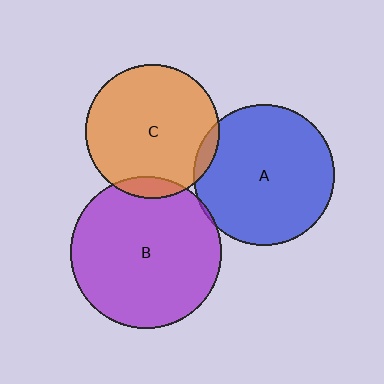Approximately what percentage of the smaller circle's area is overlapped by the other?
Approximately 10%.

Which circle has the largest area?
Circle B (purple).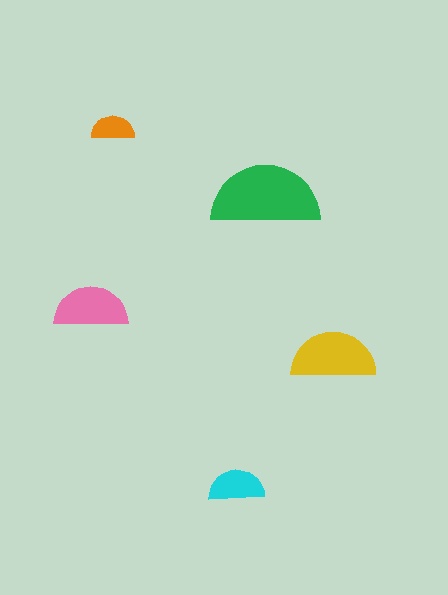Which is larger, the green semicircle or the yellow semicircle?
The green one.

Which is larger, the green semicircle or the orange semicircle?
The green one.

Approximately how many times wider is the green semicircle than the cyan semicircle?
About 2 times wider.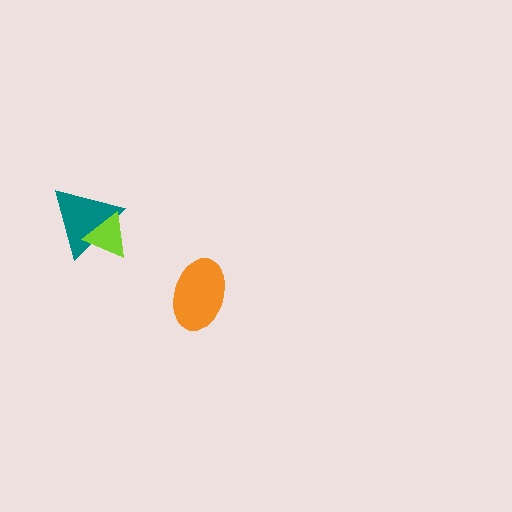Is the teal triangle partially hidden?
Yes, it is partially covered by another shape.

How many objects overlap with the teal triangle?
1 object overlaps with the teal triangle.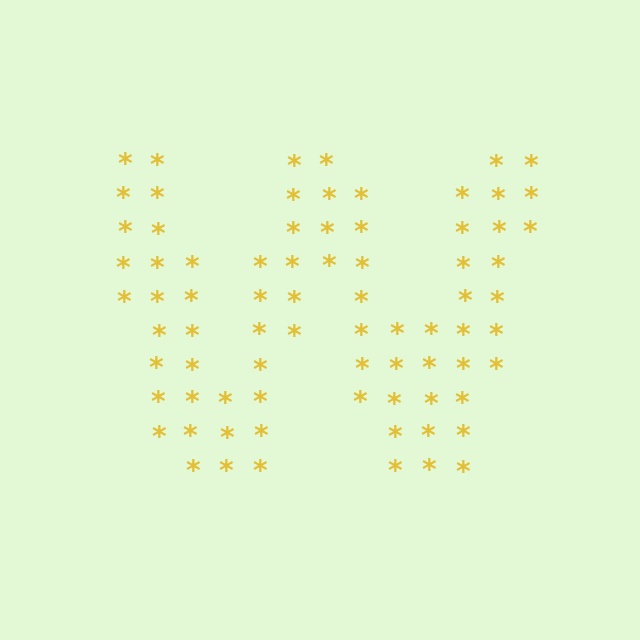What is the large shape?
The large shape is the letter W.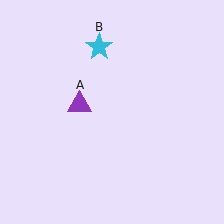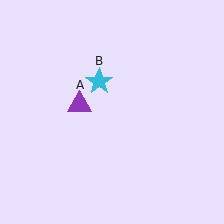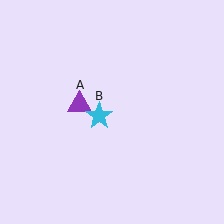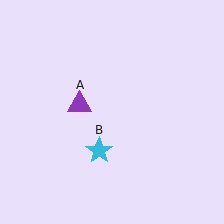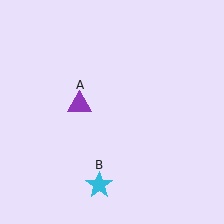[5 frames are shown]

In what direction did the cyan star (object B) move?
The cyan star (object B) moved down.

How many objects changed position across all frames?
1 object changed position: cyan star (object B).